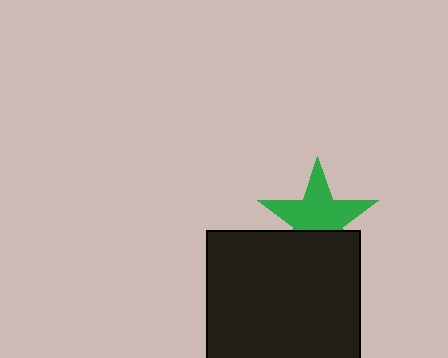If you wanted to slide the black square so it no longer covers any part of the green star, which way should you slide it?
Slide it down — that is the most direct way to separate the two shapes.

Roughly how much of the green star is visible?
Most of it is visible (roughly 65%).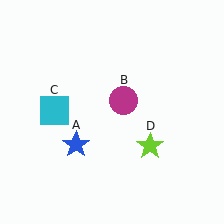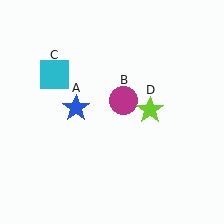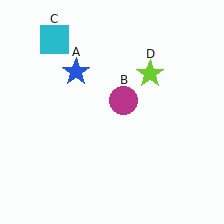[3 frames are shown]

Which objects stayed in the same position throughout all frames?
Magenta circle (object B) remained stationary.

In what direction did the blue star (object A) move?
The blue star (object A) moved up.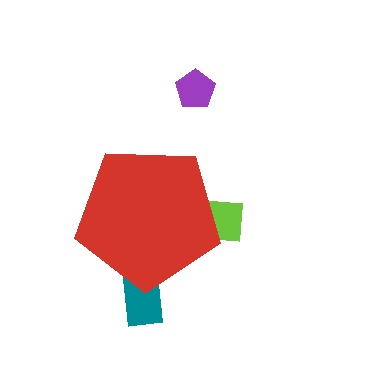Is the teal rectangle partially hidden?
Yes, the teal rectangle is partially hidden behind the red pentagon.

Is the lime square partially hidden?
Yes, the lime square is partially hidden behind the red pentagon.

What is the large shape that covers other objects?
A red pentagon.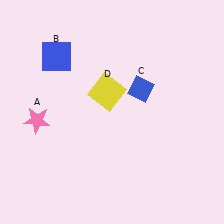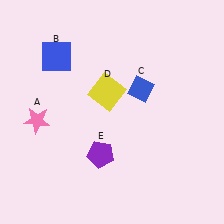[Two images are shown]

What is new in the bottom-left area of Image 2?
A purple pentagon (E) was added in the bottom-left area of Image 2.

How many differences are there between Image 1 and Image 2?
There is 1 difference between the two images.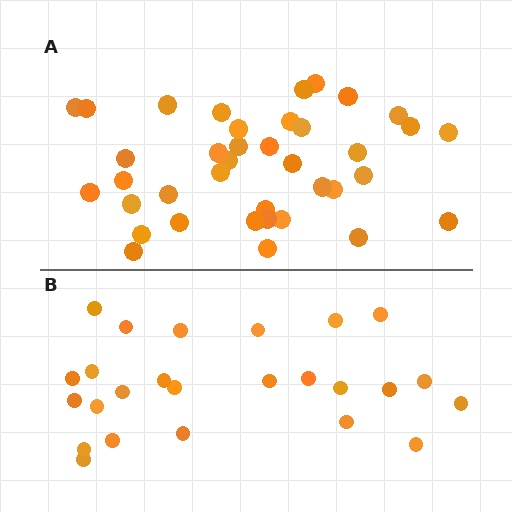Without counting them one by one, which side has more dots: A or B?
Region A (the top region) has more dots.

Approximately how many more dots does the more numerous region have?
Region A has approximately 15 more dots than region B.